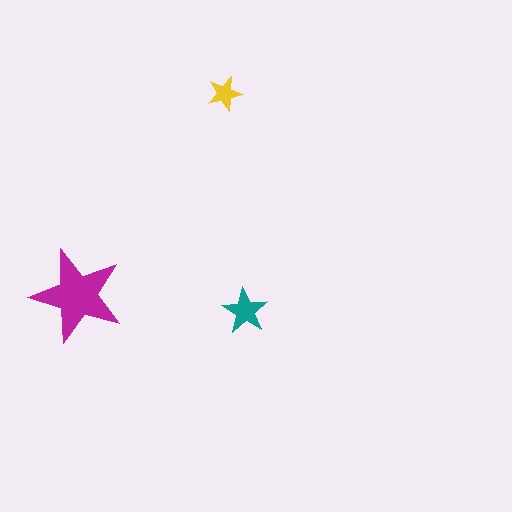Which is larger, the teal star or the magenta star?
The magenta one.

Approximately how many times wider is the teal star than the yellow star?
About 1.5 times wider.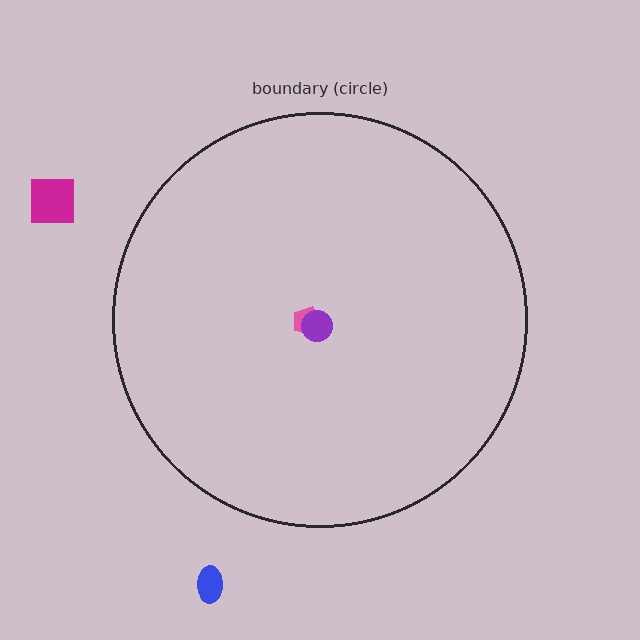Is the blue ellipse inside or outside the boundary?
Outside.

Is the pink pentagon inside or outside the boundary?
Inside.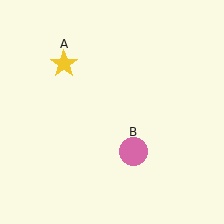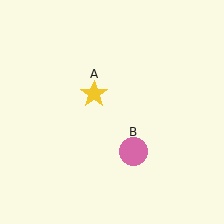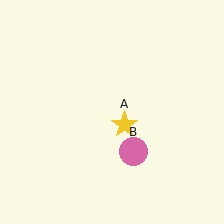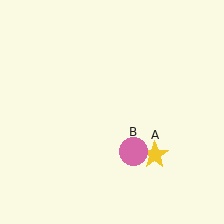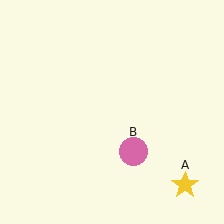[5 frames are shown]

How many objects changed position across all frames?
1 object changed position: yellow star (object A).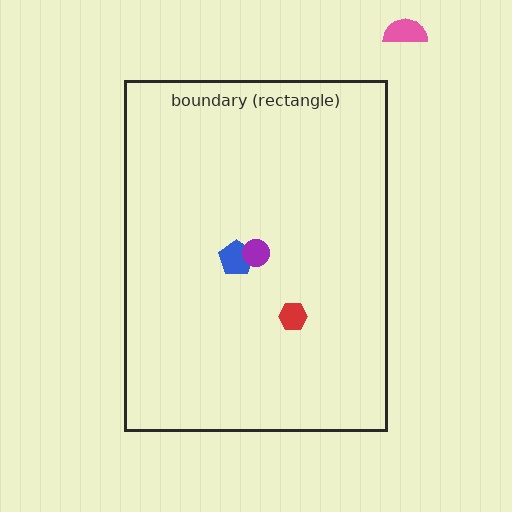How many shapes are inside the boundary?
3 inside, 1 outside.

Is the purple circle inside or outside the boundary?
Inside.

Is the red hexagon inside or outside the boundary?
Inside.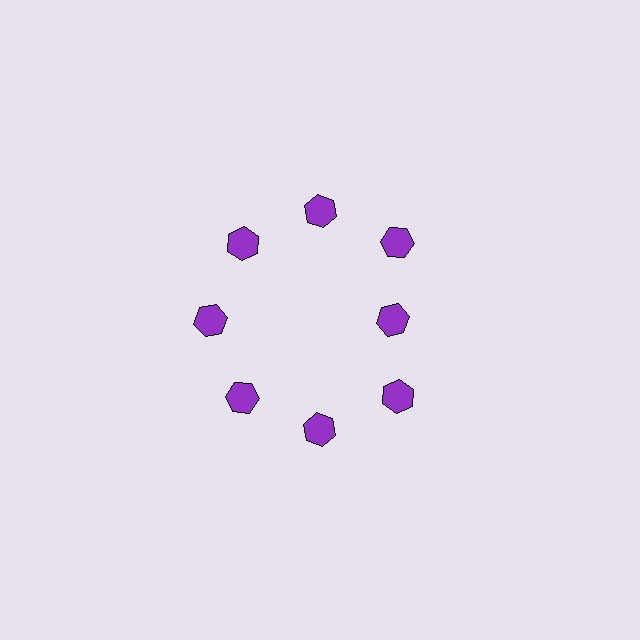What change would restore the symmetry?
The symmetry would be restored by moving it outward, back onto the ring so that all 8 hexagons sit at equal angles and equal distance from the center.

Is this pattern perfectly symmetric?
No. The 8 purple hexagons are arranged in a ring, but one element near the 3 o'clock position is pulled inward toward the center, breaking the 8-fold rotational symmetry.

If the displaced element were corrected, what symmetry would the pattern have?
It would have 8-fold rotational symmetry — the pattern would map onto itself every 45 degrees.